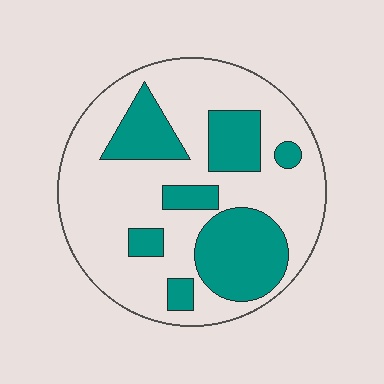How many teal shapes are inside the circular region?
7.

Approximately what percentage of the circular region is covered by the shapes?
Approximately 30%.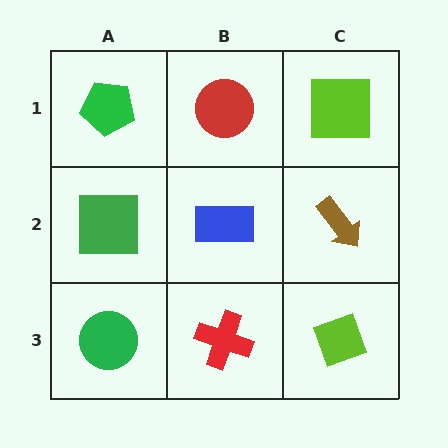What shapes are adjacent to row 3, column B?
A blue rectangle (row 2, column B), a green circle (row 3, column A), a lime diamond (row 3, column C).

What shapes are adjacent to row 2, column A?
A green pentagon (row 1, column A), a green circle (row 3, column A), a blue rectangle (row 2, column B).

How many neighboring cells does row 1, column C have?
2.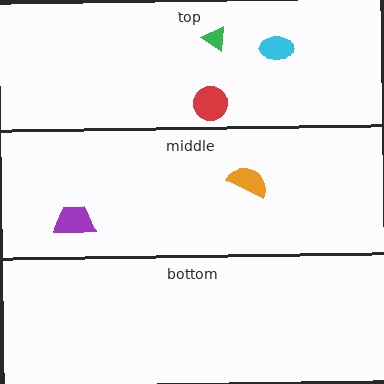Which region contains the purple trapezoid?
The middle region.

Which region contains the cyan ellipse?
The top region.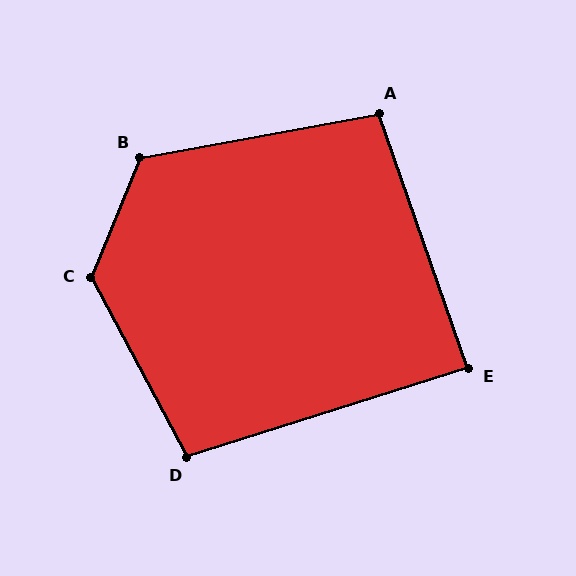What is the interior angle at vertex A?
Approximately 99 degrees (obtuse).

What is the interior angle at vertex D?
Approximately 101 degrees (obtuse).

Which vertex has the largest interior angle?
C, at approximately 130 degrees.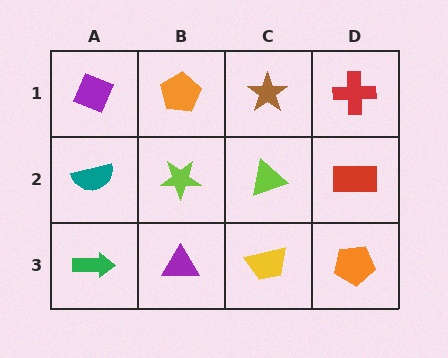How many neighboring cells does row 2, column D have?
3.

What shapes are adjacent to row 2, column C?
A brown star (row 1, column C), a yellow trapezoid (row 3, column C), a lime star (row 2, column B), a red rectangle (row 2, column D).